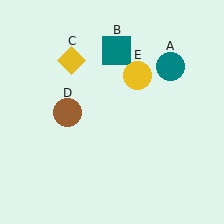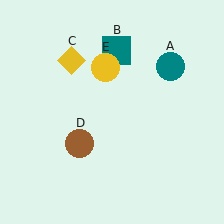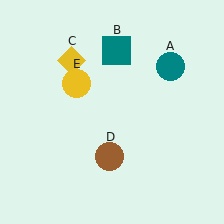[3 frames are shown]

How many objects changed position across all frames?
2 objects changed position: brown circle (object D), yellow circle (object E).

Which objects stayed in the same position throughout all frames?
Teal circle (object A) and teal square (object B) and yellow diamond (object C) remained stationary.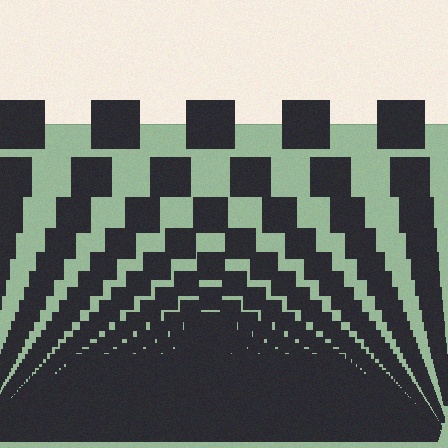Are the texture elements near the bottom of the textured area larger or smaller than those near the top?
Smaller. The gradient is inverted — elements near the bottom are smaller and denser.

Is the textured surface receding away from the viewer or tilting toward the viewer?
The surface appears to tilt toward the viewer. Texture elements get larger and sparser toward the top.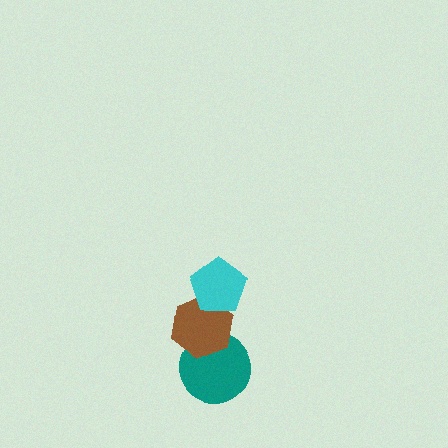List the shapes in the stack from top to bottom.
From top to bottom: the cyan pentagon, the brown hexagon, the teal circle.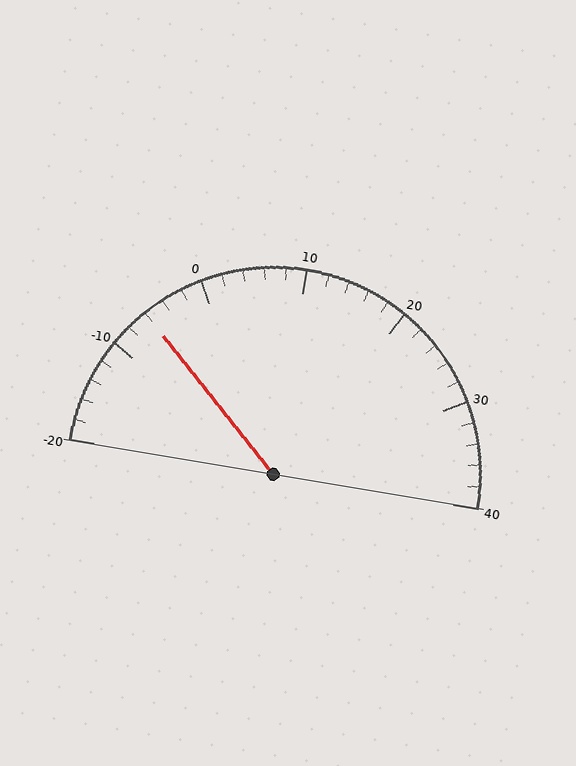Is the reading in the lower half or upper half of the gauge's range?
The reading is in the lower half of the range (-20 to 40).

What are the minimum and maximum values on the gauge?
The gauge ranges from -20 to 40.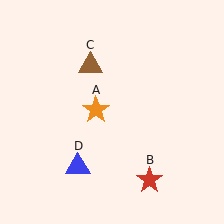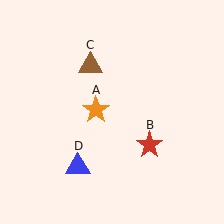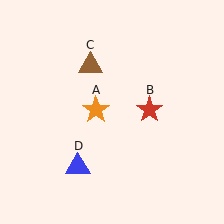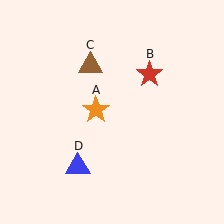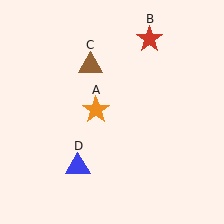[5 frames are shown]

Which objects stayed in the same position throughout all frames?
Orange star (object A) and brown triangle (object C) and blue triangle (object D) remained stationary.